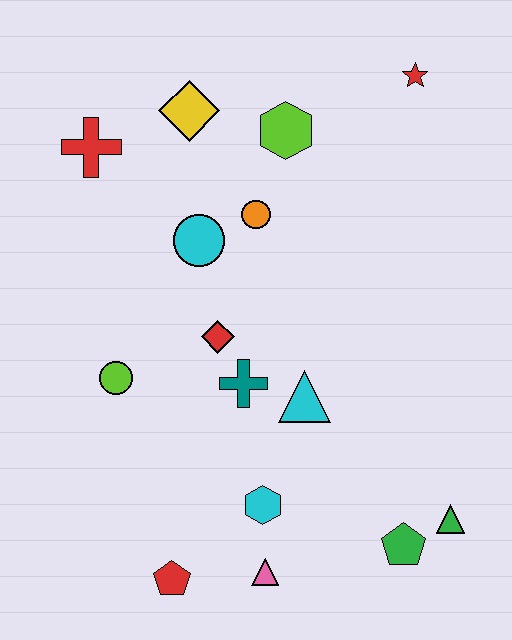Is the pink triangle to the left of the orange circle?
No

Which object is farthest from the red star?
The red pentagon is farthest from the red star.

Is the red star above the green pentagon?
Yes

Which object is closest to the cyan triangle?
The teal cross is closest to the cyan triangle.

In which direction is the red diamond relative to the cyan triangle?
The red diamond is to the left of the cyan triangle.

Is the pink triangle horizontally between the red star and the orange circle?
Yes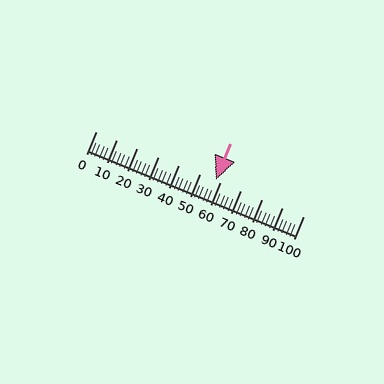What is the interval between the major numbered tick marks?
The major tick marks are spaced 10 units apart.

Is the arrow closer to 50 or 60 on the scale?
The arrow is closer to 60.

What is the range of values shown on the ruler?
The ruler shows values from 0 to 100.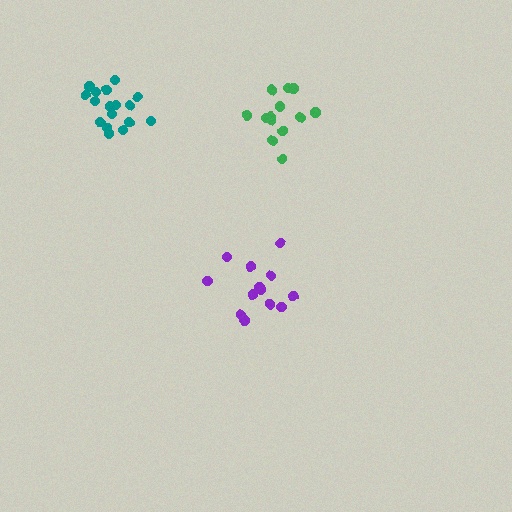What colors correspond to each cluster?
The clusters are colored: purple, teal, green.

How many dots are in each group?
Group 1: 13 dots, Group 2: 17 dots, Group 3: 13 dots (43 total).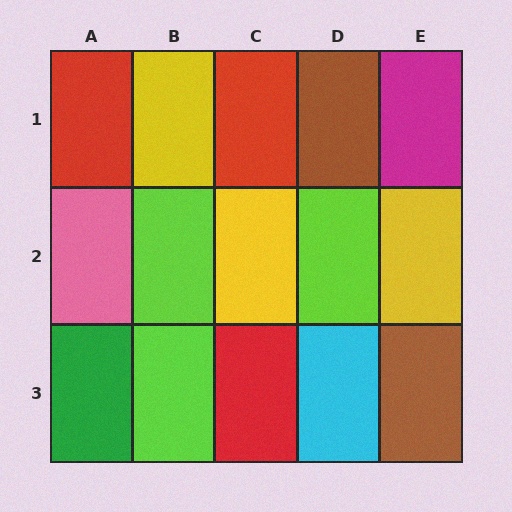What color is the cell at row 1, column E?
Magenta.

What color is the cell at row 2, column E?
Yellow.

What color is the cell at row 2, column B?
Lime.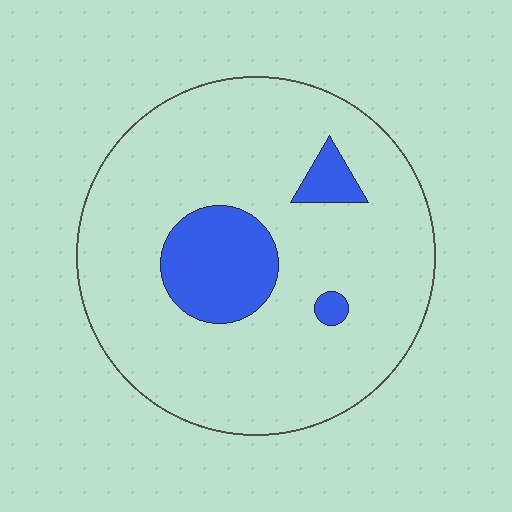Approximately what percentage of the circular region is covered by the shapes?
Approximately 15%.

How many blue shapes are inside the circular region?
3.